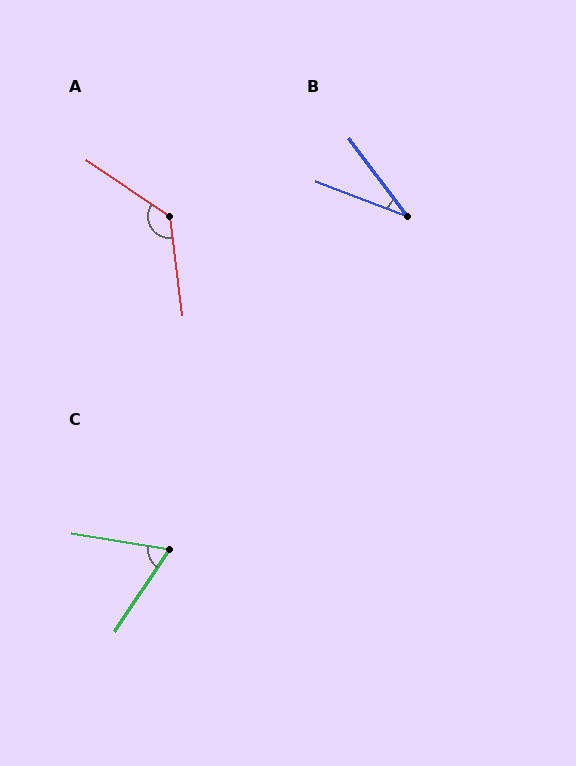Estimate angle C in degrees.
Approximately 66 degrees.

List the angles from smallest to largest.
B (32°), C (66°), A (131°).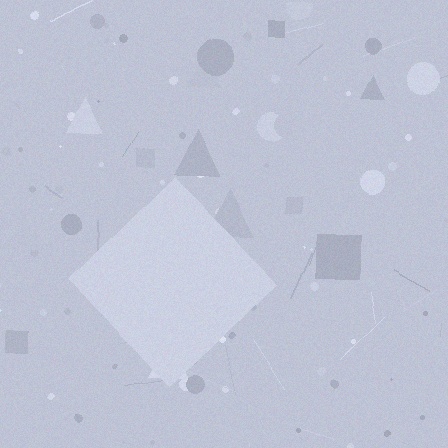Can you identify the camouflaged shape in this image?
The camouflaged shape is a diamond.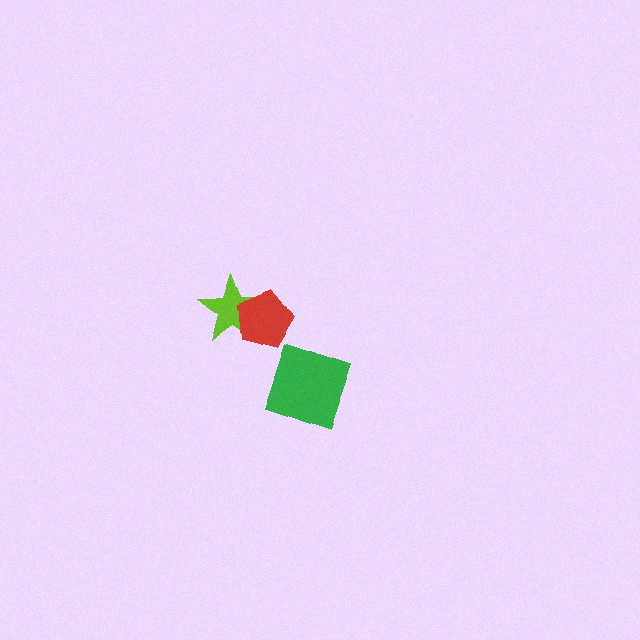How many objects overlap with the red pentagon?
1 object overlaps with the red pentagon.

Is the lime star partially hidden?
Yes, it is partially covered by another shape.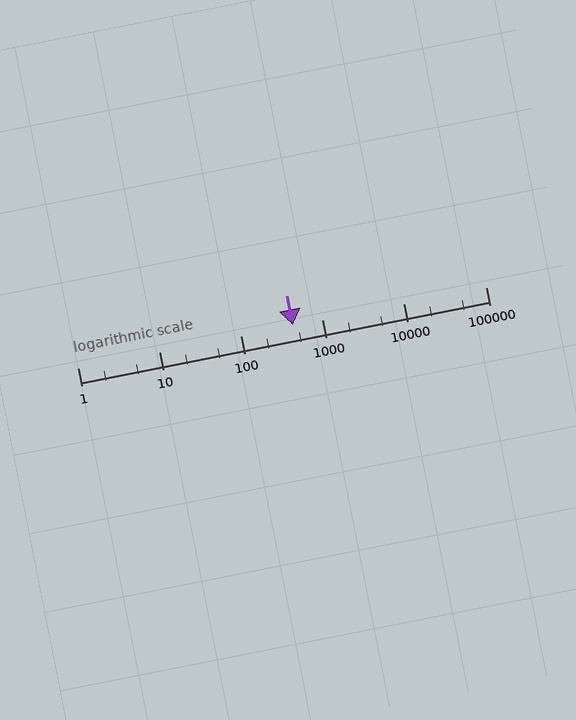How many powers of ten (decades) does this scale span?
The scale spans 5 decades, from 1 to 100000.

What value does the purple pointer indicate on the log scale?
The pointer indicates approximately 430.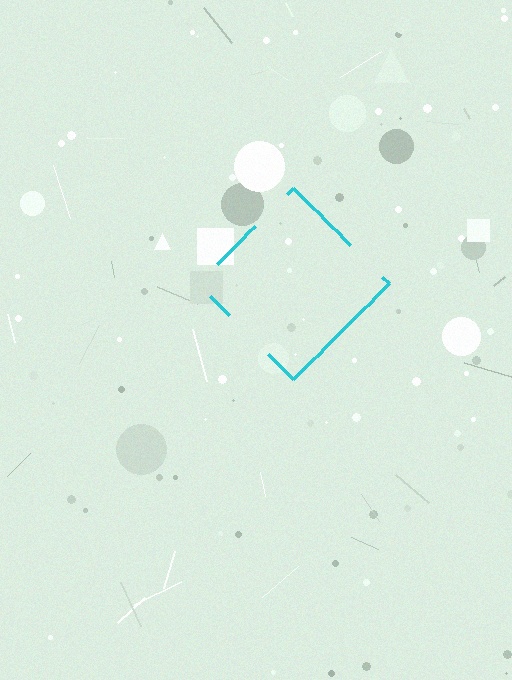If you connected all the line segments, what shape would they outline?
They would outline a diamond.